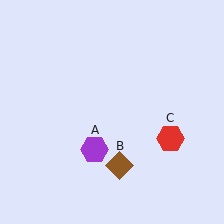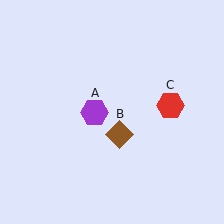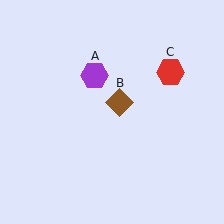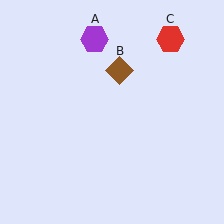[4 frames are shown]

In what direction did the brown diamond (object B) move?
The brown diamond (object B) moved up.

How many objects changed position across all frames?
3 objects changed position: purple hexagon (object A), brown diamond (object B), red hexagon (object C).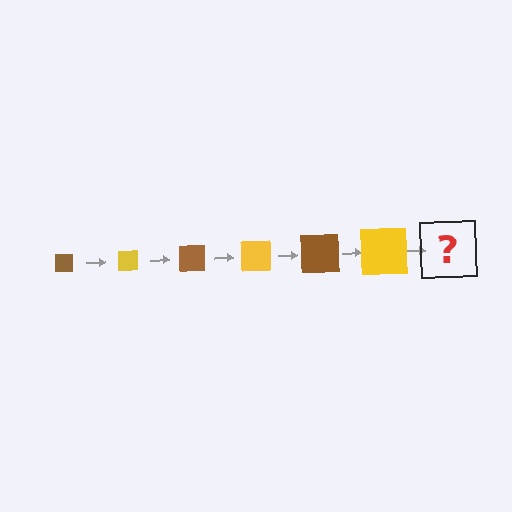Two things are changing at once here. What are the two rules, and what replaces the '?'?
The two rules are that the square grows larger each step and the color cycles through brown and yellow. The '?' should be a brown square, larger than the previous one.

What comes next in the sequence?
The next element should be a brown square, larger than the previous one.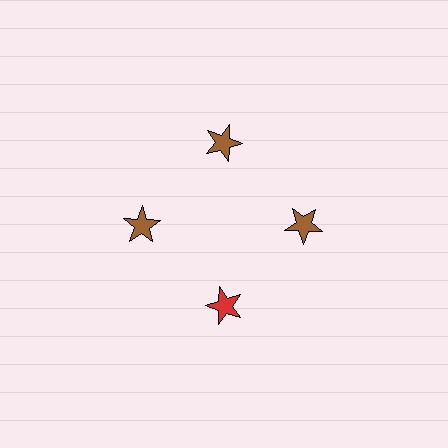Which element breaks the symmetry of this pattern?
The red star at roughly the 6 o'clock position breaks the symmetry. All other shapes are brown stars.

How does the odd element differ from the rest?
It has a different color: red instead of brown.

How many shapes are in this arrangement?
There are 4 shapes arranged in a ring pattern.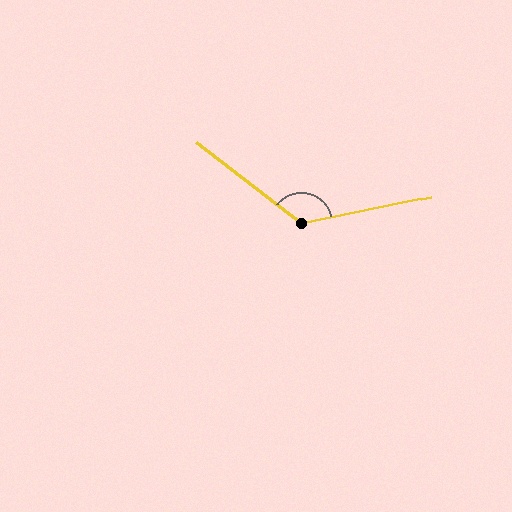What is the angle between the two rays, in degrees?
Approximately 131 degrees.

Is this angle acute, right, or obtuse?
It is obtuse.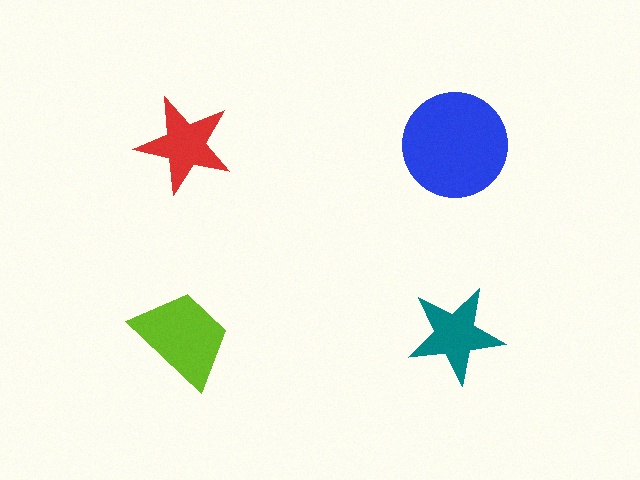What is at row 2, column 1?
A lime trapezoid.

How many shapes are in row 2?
2 shapes.